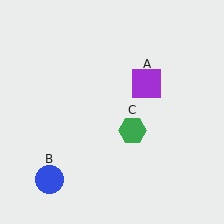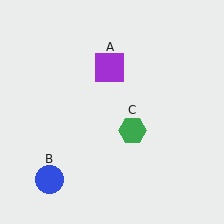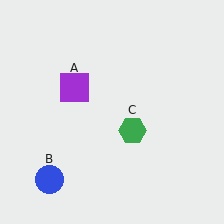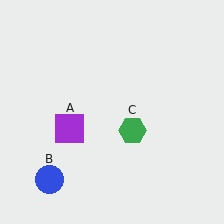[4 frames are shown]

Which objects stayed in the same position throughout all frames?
Blue circle (object B) and green hexagon (object C) remained stationary.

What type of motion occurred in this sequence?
The purple square (object A) rotated counterclockwise around the center of the scene.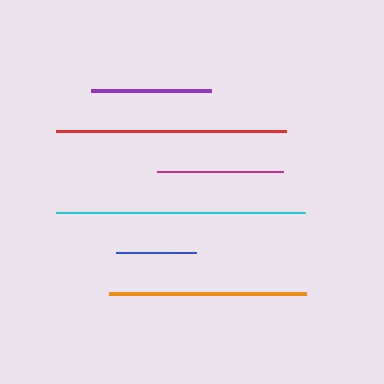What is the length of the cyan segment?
The cyan segment is approximately 249 pixels long.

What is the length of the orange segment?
The orange segment is approximately 197 pixels long.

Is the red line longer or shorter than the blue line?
The red line is longer than the blue line.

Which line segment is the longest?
The cyan line is the longest at approximately 249 pixels.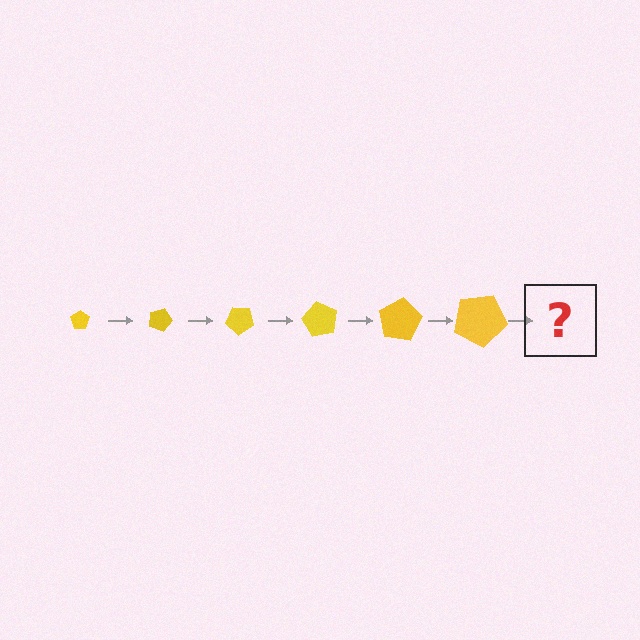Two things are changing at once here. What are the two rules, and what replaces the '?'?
The two rules are that the pentagon grows larger each step and it rotates 20 degrees each step. The '?' should be a pentagon, larger than the previous one and rotated 120 degrees from the start.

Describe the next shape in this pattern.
It should be a pentagon, larger than the previous one and rotated 120 degrees from the start.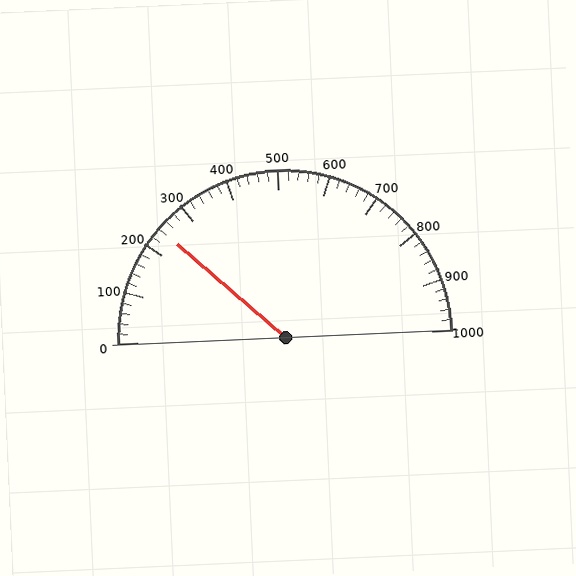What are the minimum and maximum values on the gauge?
The gauge ranges from 0 to 1000.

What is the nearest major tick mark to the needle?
The nearest major tick mark is 200.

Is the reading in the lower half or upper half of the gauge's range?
The reading is in the lower half of the range (0 to 1000).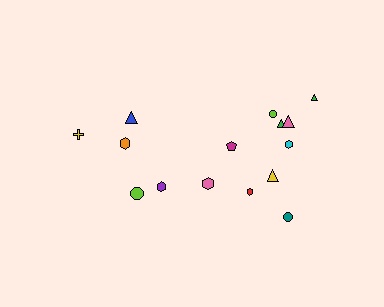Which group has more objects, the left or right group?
The right group.